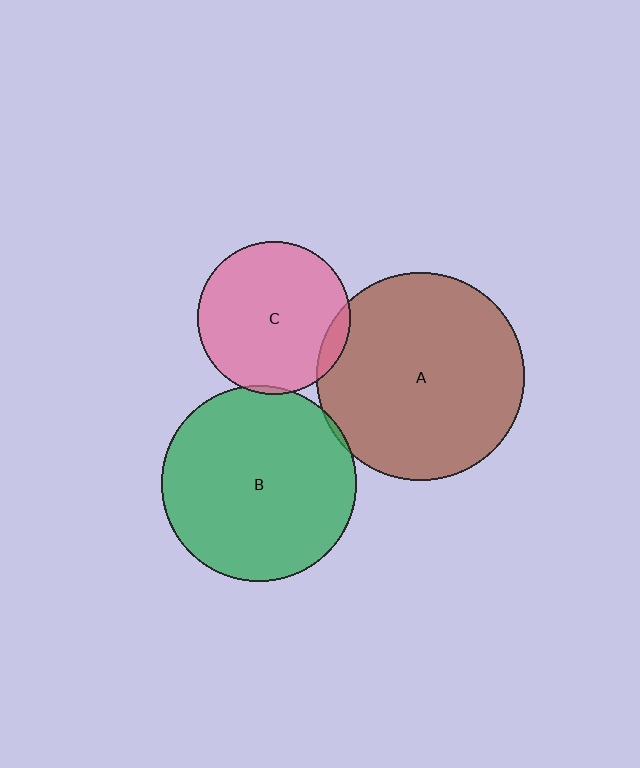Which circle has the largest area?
Circle A (brown).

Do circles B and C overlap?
Yes.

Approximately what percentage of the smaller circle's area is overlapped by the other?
Approximately 5%.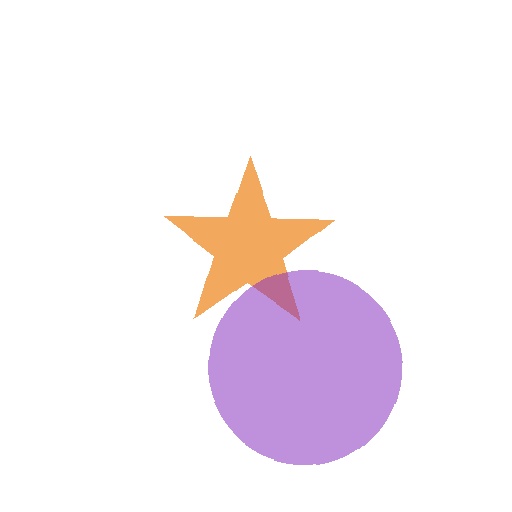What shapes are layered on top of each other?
The layered shapes are: an orange star, a purple circle.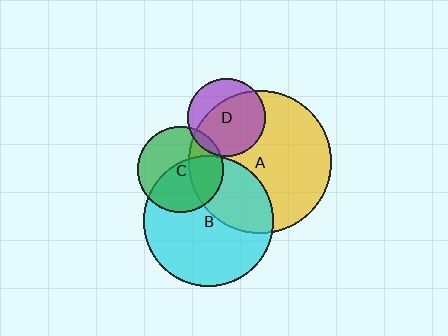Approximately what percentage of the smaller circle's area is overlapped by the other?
Approximately 70%.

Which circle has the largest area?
Circle A (yellow).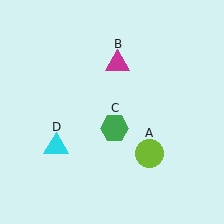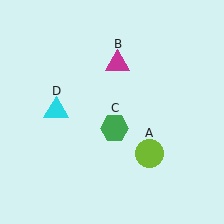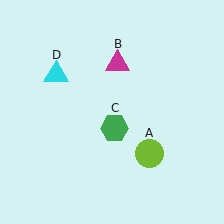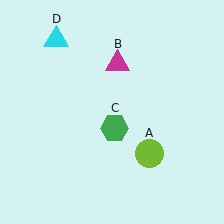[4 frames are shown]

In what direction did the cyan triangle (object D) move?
The cyan triangle (object D) moved up.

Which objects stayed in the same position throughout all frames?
Lime circle (object A) and magenta triangle (object B) and green hexagon (object C) remained stationary.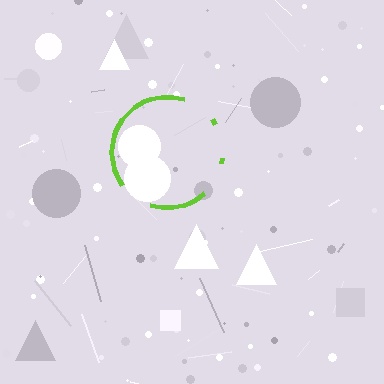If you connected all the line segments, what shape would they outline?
They would outline a circle.